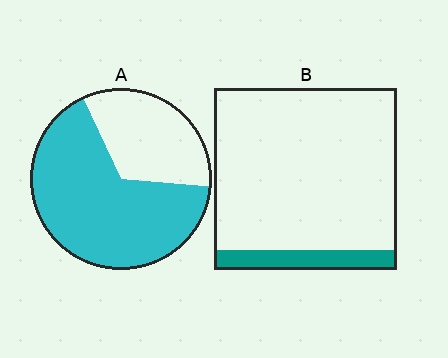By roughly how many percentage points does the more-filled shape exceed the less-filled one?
By roughly 55 percentage points (A over B).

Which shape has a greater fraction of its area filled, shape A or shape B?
Shape A.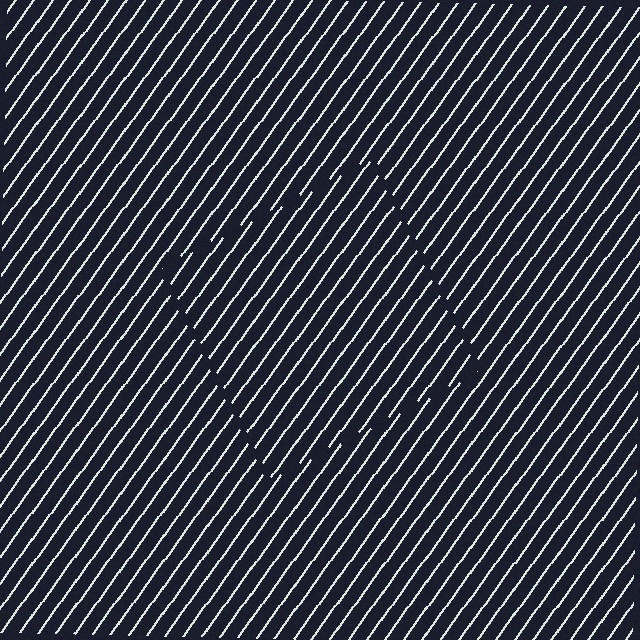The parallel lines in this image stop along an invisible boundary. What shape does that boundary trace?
An illusory square. The interior of the shape contains the same grating, shifted by half a period — the contour is defined by the phase discontinuity where line-ends from the inner and outer gratings abut.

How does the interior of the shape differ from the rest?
The interior of the shape contains the same grating, shifted by half a period — the contour is defined by the phase discontinuity where line-ends from the inner and outer gratings abut.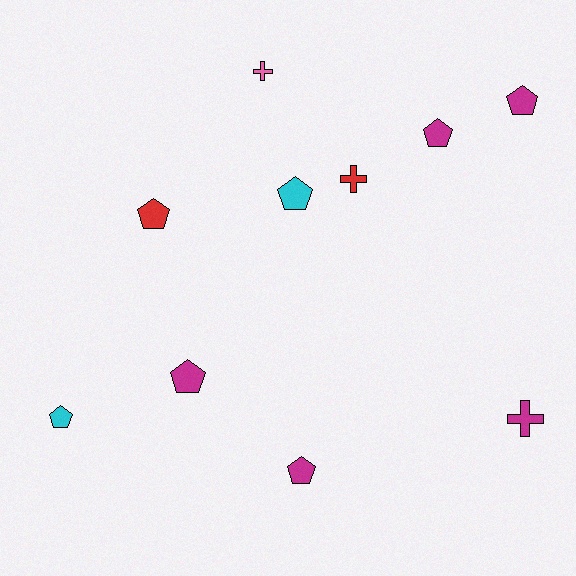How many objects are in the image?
There are 10 objects.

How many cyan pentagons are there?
There are 2 cyan pentagons.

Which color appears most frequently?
Magenta, with 5 objects.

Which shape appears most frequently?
Pentagon, with 7 objects.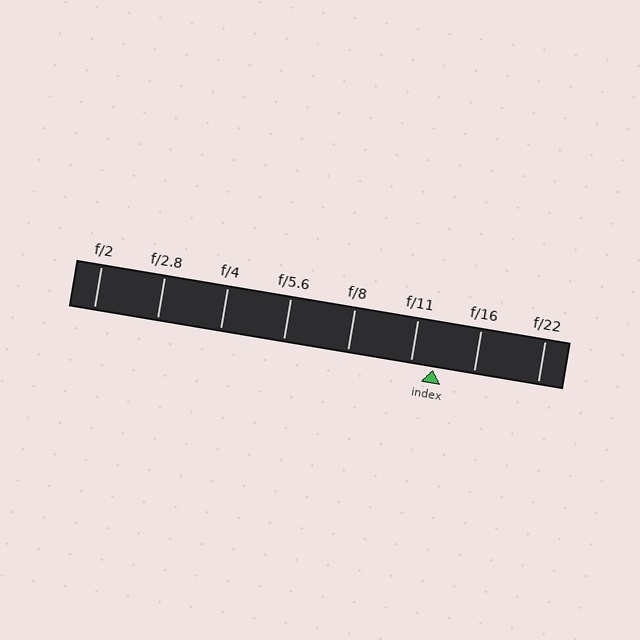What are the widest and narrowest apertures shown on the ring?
The widest aperture shown is f/2 and the narrowest is f/22.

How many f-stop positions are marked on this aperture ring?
There are 8 f-stop positions marked.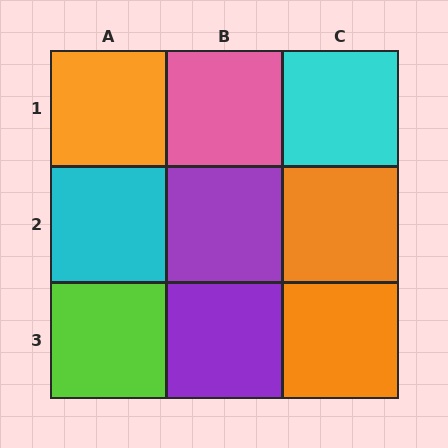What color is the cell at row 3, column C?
Orange.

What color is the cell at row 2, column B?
Purple.